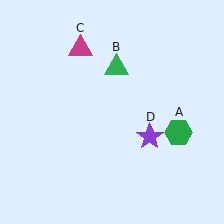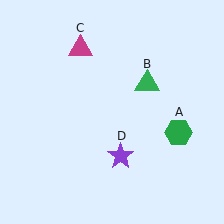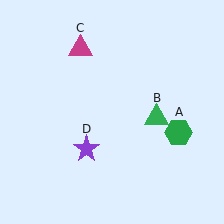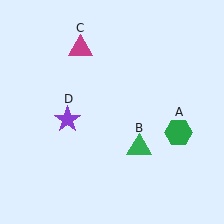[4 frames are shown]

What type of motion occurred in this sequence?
The green triangle (object B), purple star (object D) rotated clockwise around the center of the scene.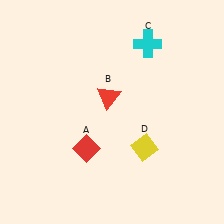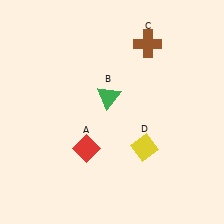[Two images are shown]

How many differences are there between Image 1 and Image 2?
There are 2 differences between the two images.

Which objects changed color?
B changed from red to green. C changed from cyan to brown.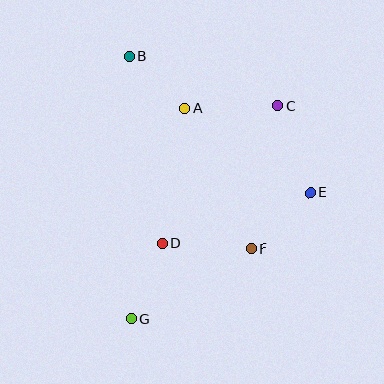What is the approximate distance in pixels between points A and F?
The distance between A and F is approximately 155 pixels.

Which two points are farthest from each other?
Points B and G are farthest from each other.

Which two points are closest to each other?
Points A and B are closest to each other.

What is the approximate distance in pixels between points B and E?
The distance between B and E is approximately 227 pixels.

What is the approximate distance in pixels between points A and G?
The distance between A and G is approximately 218 pixels.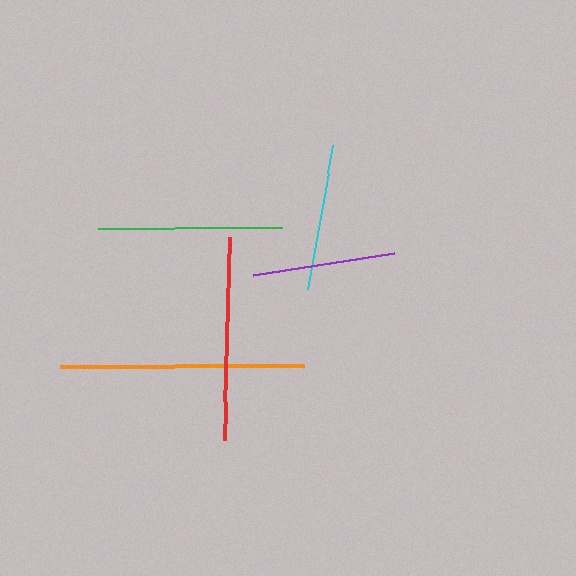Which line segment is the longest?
The orange line is the longest at approximately 245 pixels.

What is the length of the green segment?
The green segment is approximately 184 pixels long.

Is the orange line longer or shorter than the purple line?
The orange line is longer than the purple line.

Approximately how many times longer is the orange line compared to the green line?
The orange line is approximately 1.3 times the length of the green line.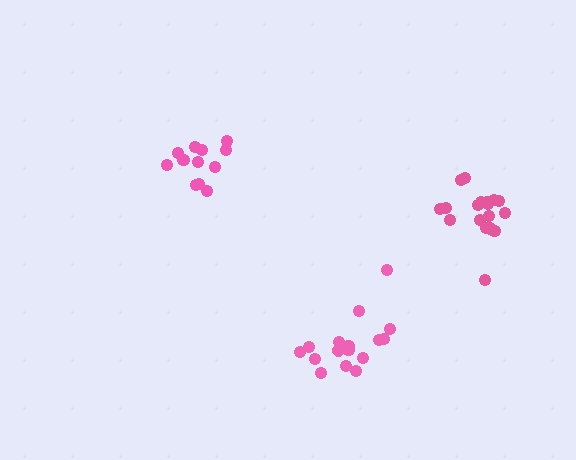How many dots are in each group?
Group 1: 12 dots, Group 2: 16 dots, Group 3: 18 dots (46 total).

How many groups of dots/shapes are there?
There are 3 groups.